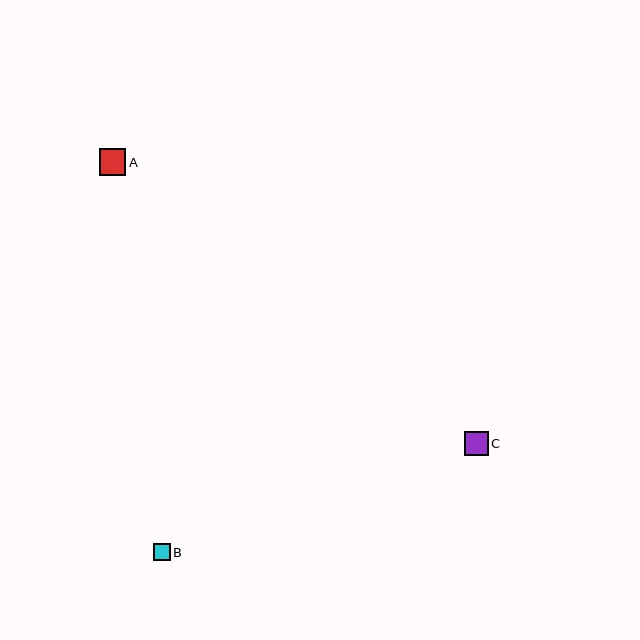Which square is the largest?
Square A is the largest with a size of approximately 27 pixels.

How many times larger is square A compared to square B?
Square A is approximately 1.6 times the size of square B.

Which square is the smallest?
Square B is the smallest with a size of approximately 17 pixels.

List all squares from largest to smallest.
From largest to smallest: A, C, B.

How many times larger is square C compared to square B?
Square C is approximately 1.4 times the size of square B.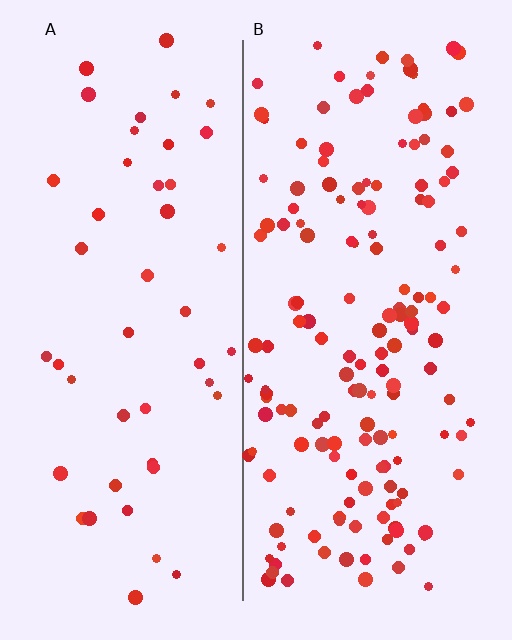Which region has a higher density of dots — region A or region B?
B (the right).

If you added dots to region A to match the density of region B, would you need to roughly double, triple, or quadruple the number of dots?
Approximately triple.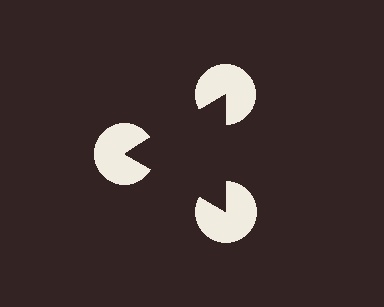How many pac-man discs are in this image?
There are 3 — one at each vertex of the illusory triangle.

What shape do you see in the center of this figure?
An illusory triangle — its edges are inferred from the aligned wedge cuts in the pac-man discs, not physically drawn.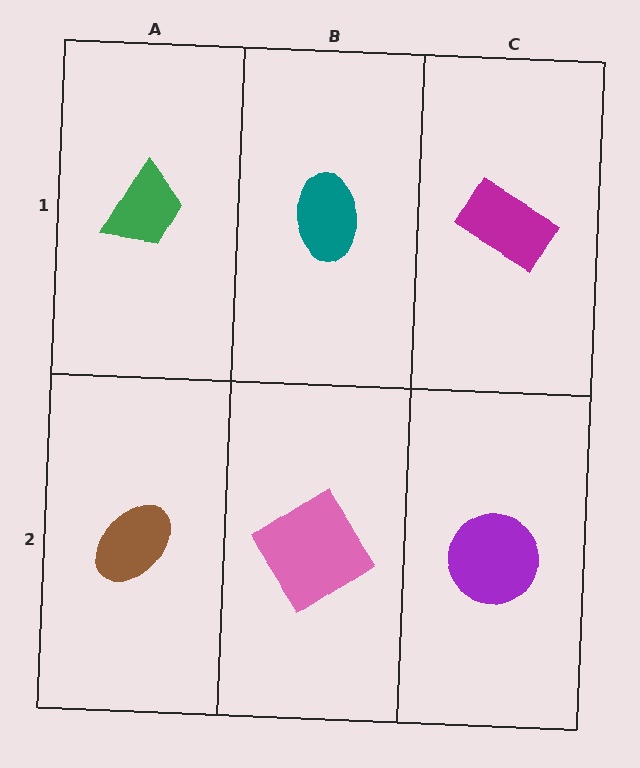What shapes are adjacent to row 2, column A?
A green trapezoid (row 1, column A), a pink diamond (row 2, column B).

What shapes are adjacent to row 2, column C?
A magenta rectangle (row 1, column C), a pink diamond (row 2, column B).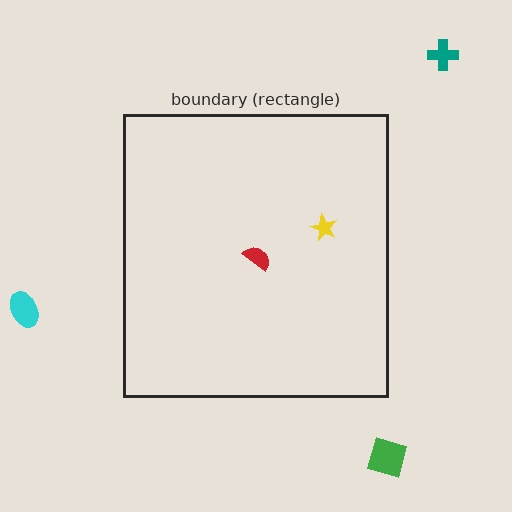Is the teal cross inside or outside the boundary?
Outside.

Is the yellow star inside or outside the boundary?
Inside.